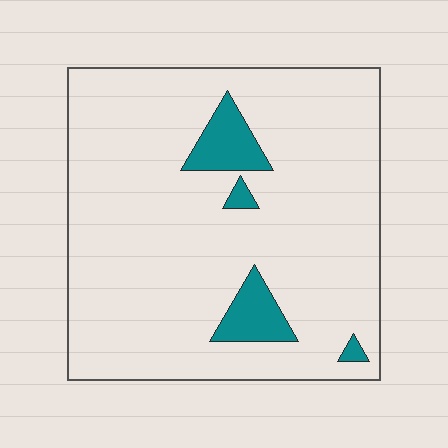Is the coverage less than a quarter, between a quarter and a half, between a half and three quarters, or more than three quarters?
Less than a quarter.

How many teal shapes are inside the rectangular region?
4.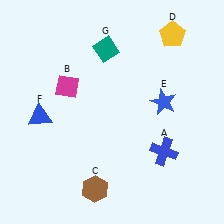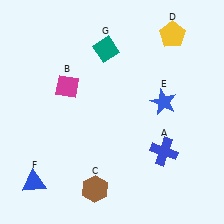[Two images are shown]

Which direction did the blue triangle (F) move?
The blue triangle (F) moved down.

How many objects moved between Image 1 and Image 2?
1 object moved between the two images.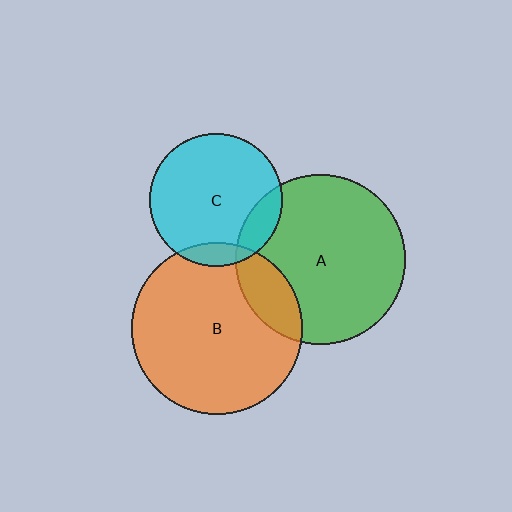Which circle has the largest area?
Circle B (orange).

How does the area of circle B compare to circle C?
Approximately 1.7 times.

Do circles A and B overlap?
Yes.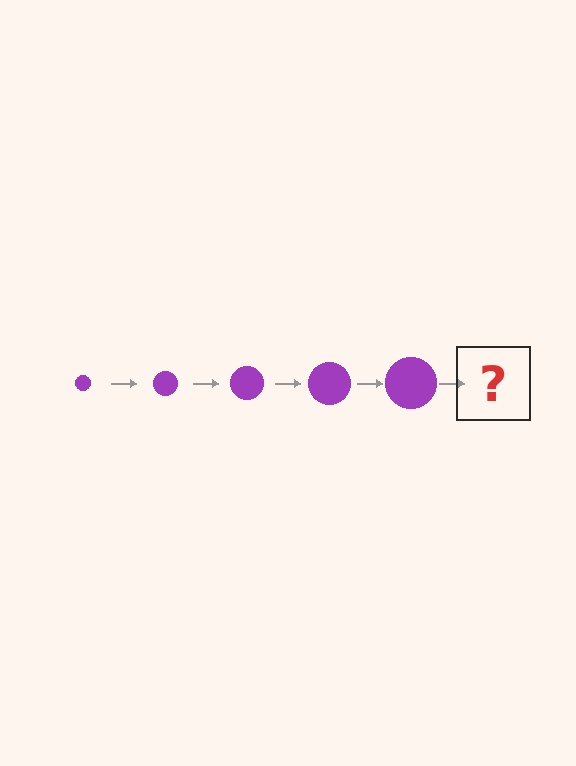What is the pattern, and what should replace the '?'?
The pattern is that the circle gets progressively larger each step. The '?' should be a purple circle, larger than the previous one.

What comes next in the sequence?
The next element should be a purple circle, larger than the previous one.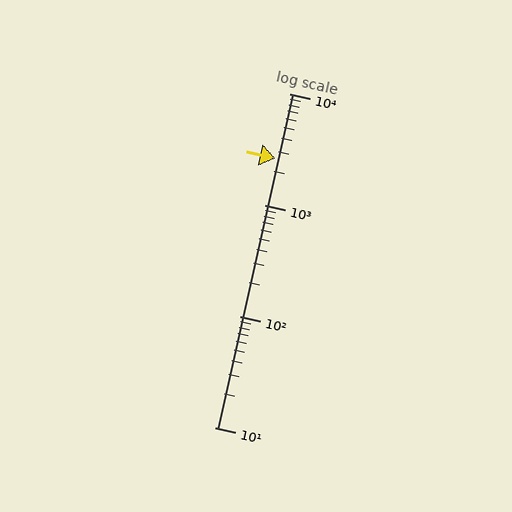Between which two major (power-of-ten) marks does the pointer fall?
The pointer is between 1000 and 10000.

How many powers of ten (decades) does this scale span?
The scale spans 3 decades, from 10 to 10000.